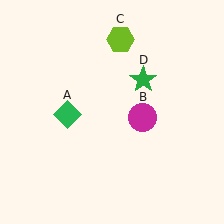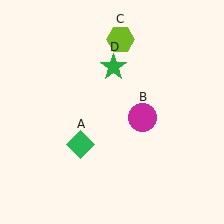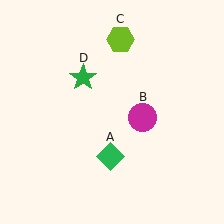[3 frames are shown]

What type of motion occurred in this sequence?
The green diamond (object A), green star (object D) rotated counterclockwise around the center of the scene.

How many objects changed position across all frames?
2 objects changed position: green diamond (object A), green star (object D).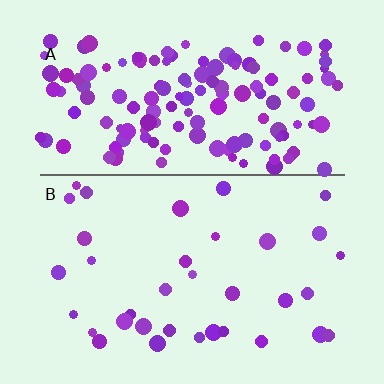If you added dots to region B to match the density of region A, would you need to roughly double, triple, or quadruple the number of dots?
Approximately quadruple.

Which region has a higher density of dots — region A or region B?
A (the top).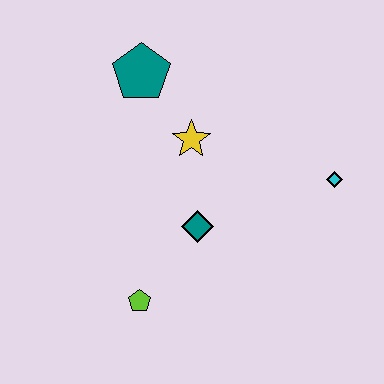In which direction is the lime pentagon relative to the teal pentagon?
The lime pentagon is below the teal pentagon.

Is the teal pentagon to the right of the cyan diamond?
No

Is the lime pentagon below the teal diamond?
Yes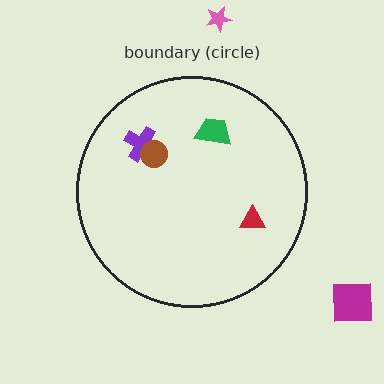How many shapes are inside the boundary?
4 inside, 2 outside.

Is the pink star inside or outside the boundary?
Outside.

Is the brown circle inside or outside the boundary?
Inside.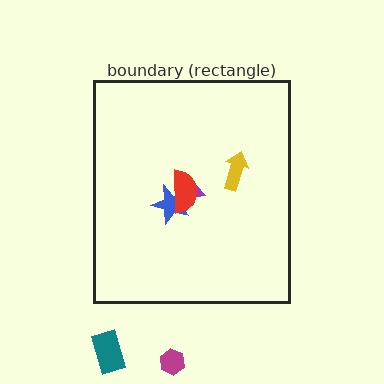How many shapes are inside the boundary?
4 inside, 2 outside.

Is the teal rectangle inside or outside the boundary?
Outside.